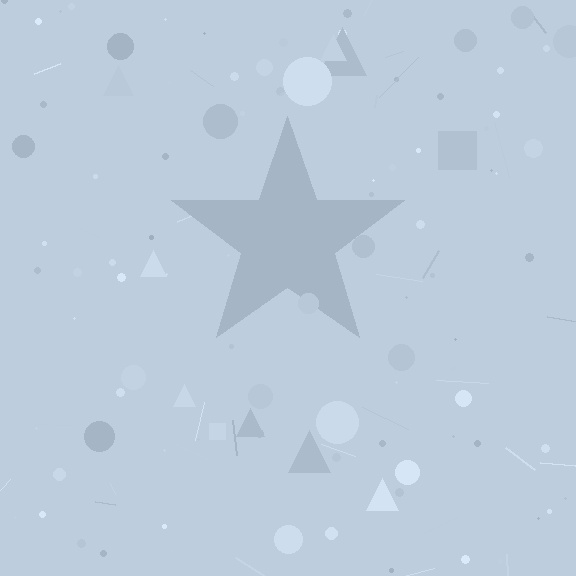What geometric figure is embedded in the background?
A star is embedded in the background.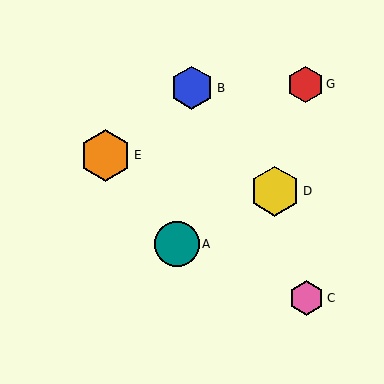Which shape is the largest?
The orange hexagon (labeled E) is the largest.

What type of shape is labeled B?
Shape B is a blue hexagon.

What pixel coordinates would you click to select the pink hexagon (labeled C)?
Click at (307, 298) to select the pink hexagon C.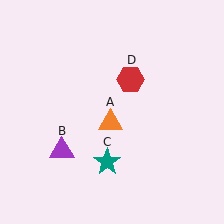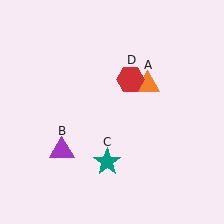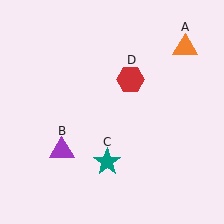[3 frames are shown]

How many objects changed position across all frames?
1 object changed position: orange triangle (object A).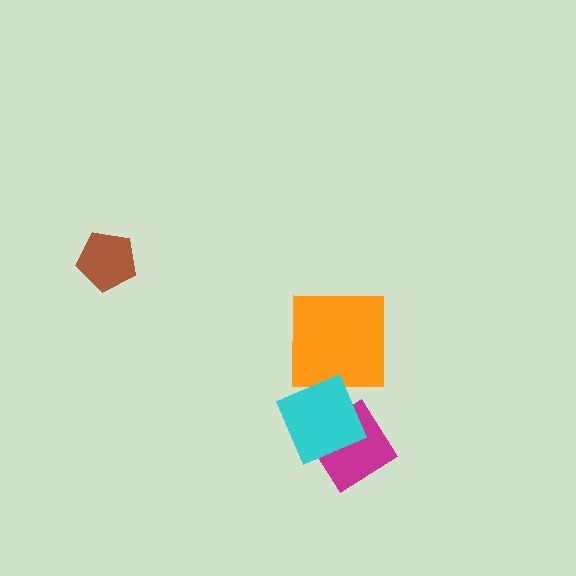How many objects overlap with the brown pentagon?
0 objects overlap with the brown pentagon.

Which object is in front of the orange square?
The cyan diamond is in front of the orange square.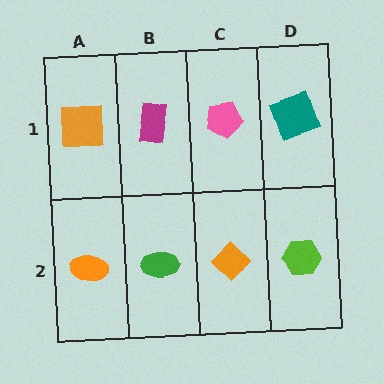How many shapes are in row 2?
4 shapes.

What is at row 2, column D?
A lime hexagon.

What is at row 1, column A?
An orange square.